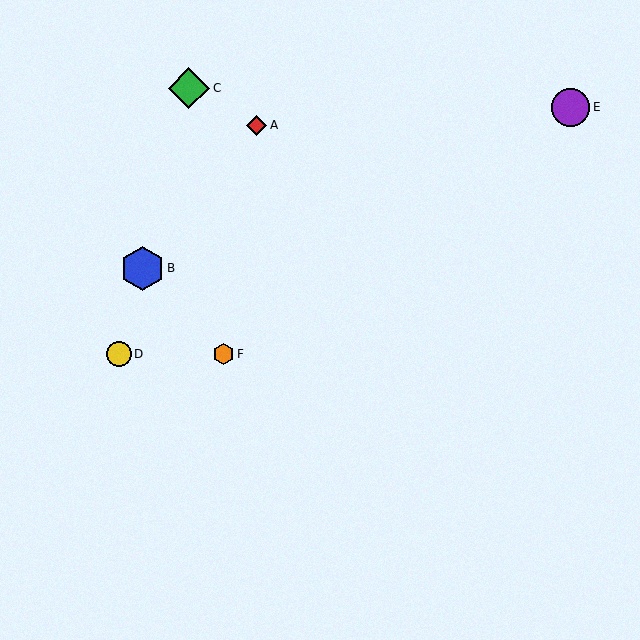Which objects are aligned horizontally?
Objects D, F are aligned horizontally.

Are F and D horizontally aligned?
Yes, both are at y≈354.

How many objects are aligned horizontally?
2 objects (D, F) are aligned horizontally.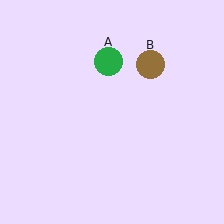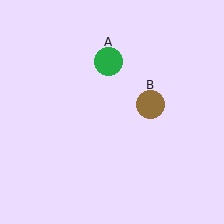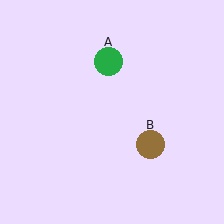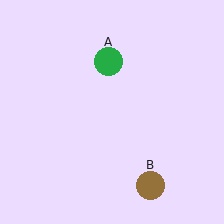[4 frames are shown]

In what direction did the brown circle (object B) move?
The brown circle (object B) moved down.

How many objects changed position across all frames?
1 object changed position: brown circle (object B).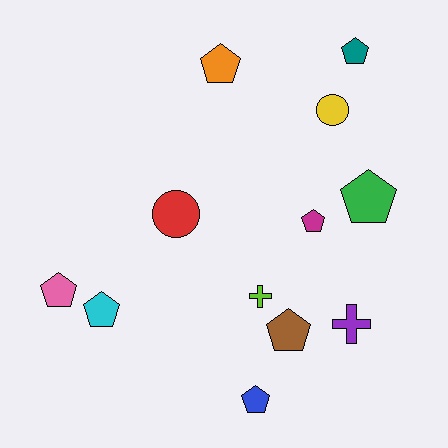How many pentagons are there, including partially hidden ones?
There are 8 pentagons.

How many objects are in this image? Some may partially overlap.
There are 12 objects.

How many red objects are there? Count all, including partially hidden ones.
There is 1 red object.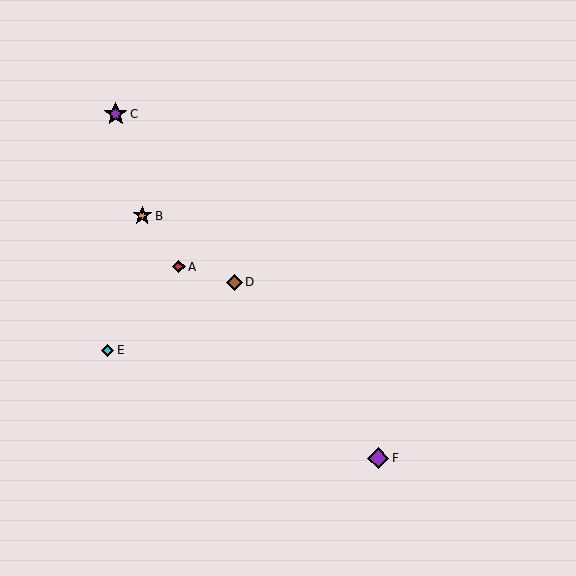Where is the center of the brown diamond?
The center of the brown diamond is at (234, 282).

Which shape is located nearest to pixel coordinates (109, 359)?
The cyan diamond (labeled E) at (107, 350) is nearest to that location.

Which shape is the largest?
The purple star (labeled C) is the largest.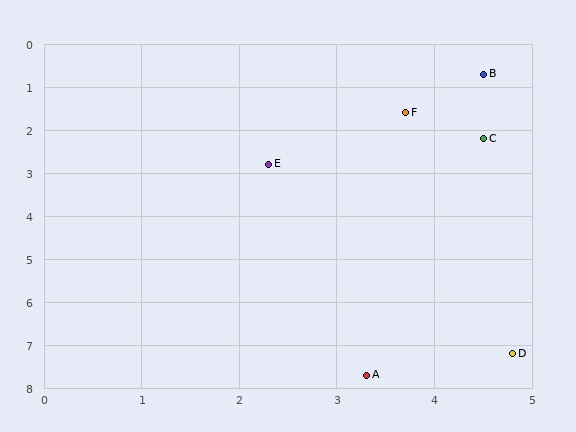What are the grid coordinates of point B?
Point B is at approximately (4.5, 0.7).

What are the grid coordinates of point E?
Point E is at approximately (2.3, 2.8).